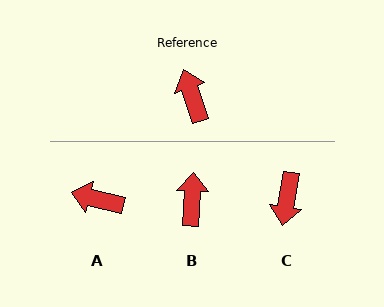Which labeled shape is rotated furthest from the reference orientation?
C, about 152 degrees away.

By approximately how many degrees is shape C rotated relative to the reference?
Approximately 152 degrees counter-clockwise.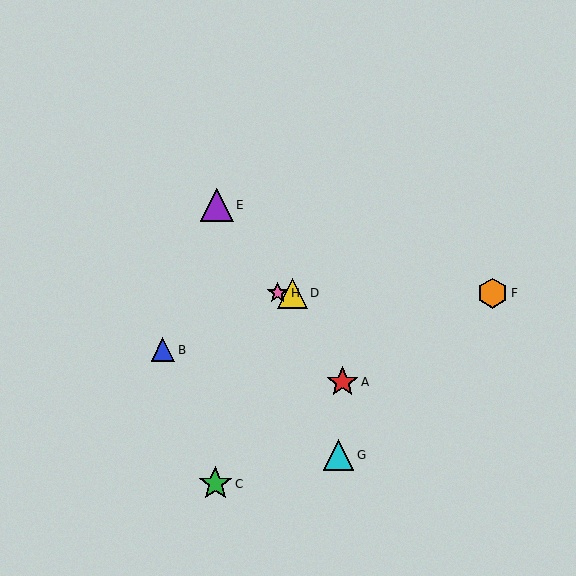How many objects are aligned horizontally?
3 objects (D, F, H) are aligned horizontally.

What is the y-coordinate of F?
Object F is at y≈293.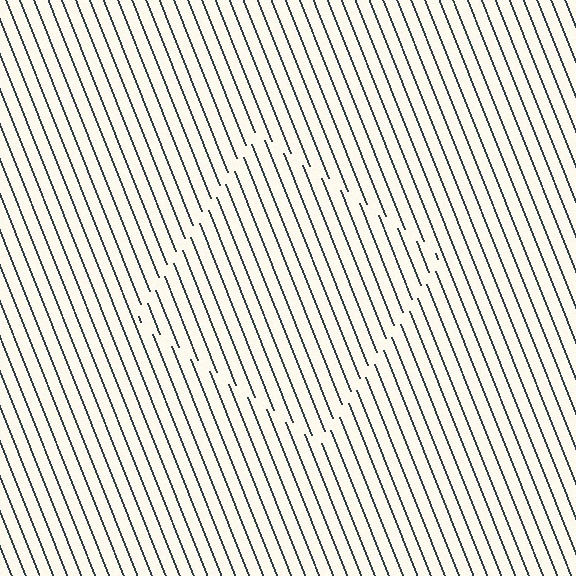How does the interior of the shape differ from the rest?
The interior of the shape contains the same grating, shifted by half a period — the contour is defined by the phase discontinuity where line-ends from the inner and outer gratings abut.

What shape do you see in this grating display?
An illusory square. The interior of the shape contains the same grating, shifted by half a period — the contour is defined by the phase discontinuity where line-ends from the inner and outer gratings abut.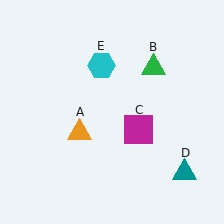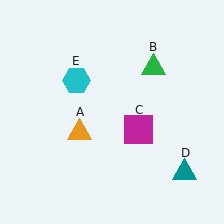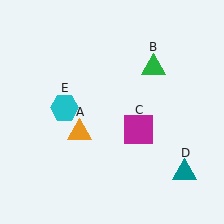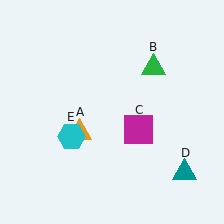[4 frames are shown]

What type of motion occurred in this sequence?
The cyan hexagon (object E) rotated counterclockwise around the center of the scene.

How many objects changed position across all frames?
1 object changed position: cyan hexagon (object E).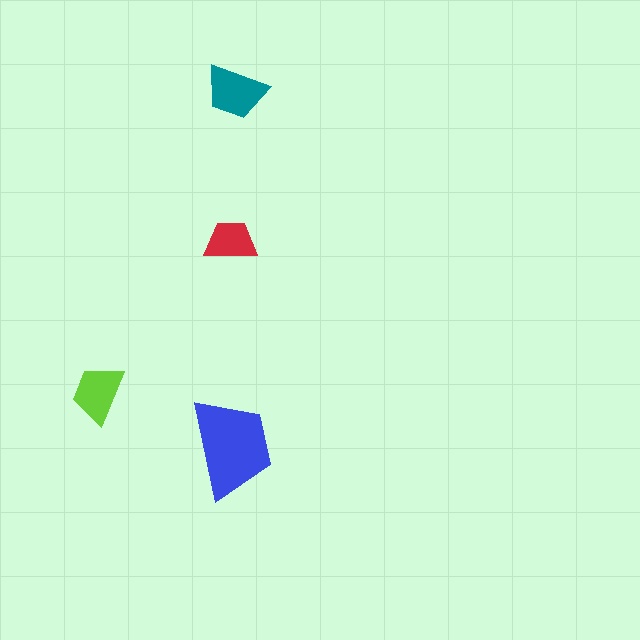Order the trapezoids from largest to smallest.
the blue one, the teal one, the lime one, the red one.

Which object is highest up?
The teal trapezoid is topmost.